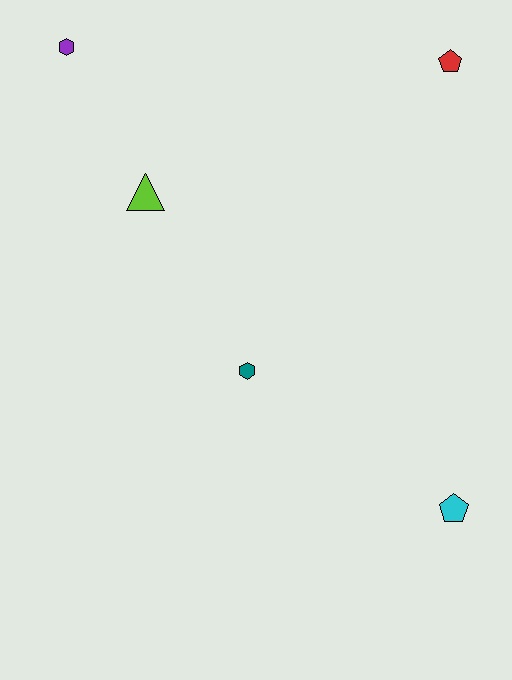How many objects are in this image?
There are 5 objects.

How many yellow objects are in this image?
There are no yellow objects.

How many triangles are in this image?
There is 1 triangle.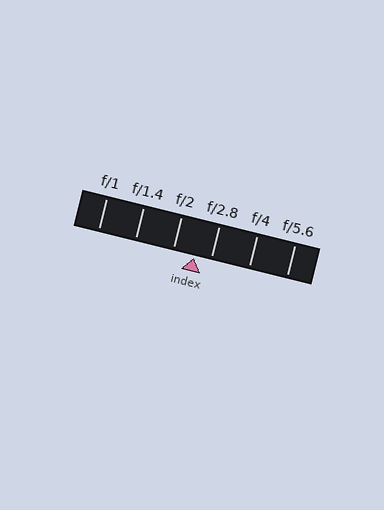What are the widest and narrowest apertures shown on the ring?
The widest aperture shown is f/1 and the narrowest is f/5.6.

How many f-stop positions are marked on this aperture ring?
There are 6 f-stop positions marked.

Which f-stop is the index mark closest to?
The index mark is closest to f/2.8.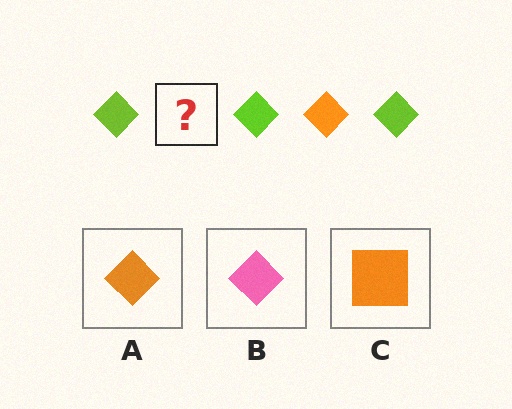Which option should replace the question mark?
Option A.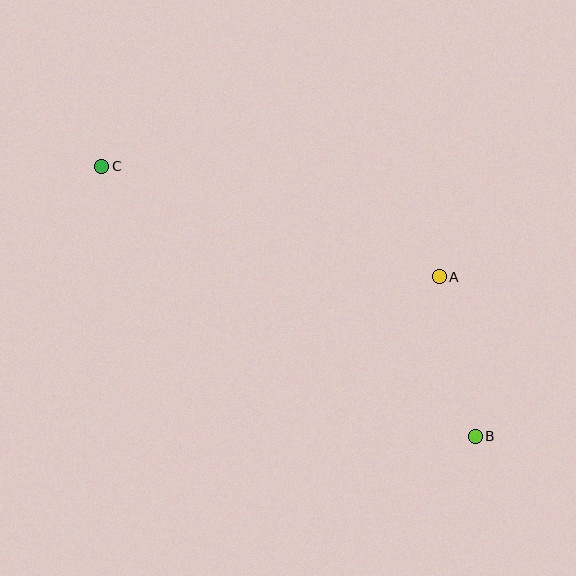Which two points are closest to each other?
Points A and B are closest to each other.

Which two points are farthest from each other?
Points B and C are farthest from each other.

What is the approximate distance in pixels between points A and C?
The distance between A and C is approximately 355 pixels.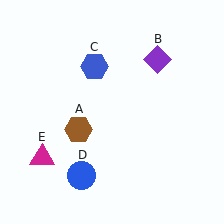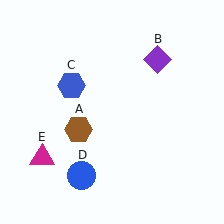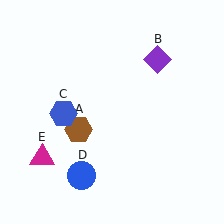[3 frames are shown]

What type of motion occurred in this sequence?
The blue hexagon (object C) rotated counterclockwise around the center of the scene.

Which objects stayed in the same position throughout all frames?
Brown hexagon (object A) and purple diamond (object B) and blue circle (object D) and magenta triangle (object E) remained stationary.